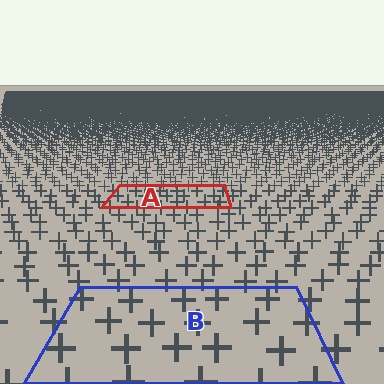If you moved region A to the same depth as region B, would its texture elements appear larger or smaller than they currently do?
They would appear larger. At a closer depth, the same texture elements are projected at a bigger on-screen size.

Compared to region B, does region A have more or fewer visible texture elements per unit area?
Region A has more texture elements per unit area — they are packed more densely because it is farther away.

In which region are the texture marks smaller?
The texture marks are smaller in region A, because it is farther away.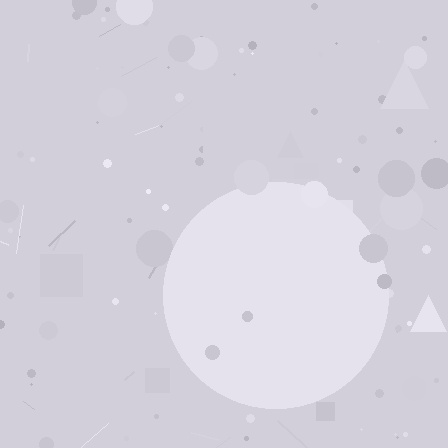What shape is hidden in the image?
A circle is hidden in the image.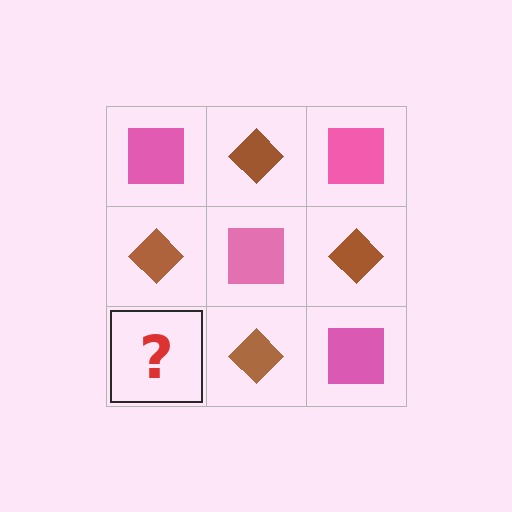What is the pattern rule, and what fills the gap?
The rule is that it alternates pink square and brown diamond in a checkerboard pattern. The gap should be filled with a pink square.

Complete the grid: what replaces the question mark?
The question mark should be replaced with a pink square.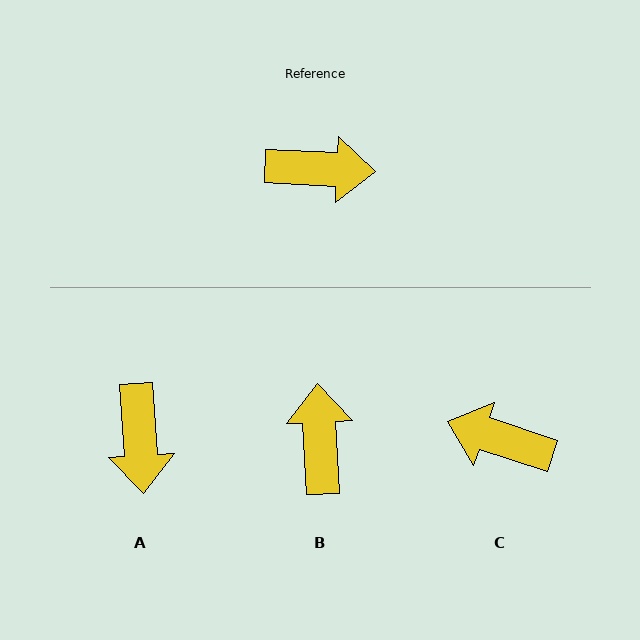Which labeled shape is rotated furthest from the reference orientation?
C, about 164 degrees away.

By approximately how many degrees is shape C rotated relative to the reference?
Approximately 164 degrees counter-clockwise.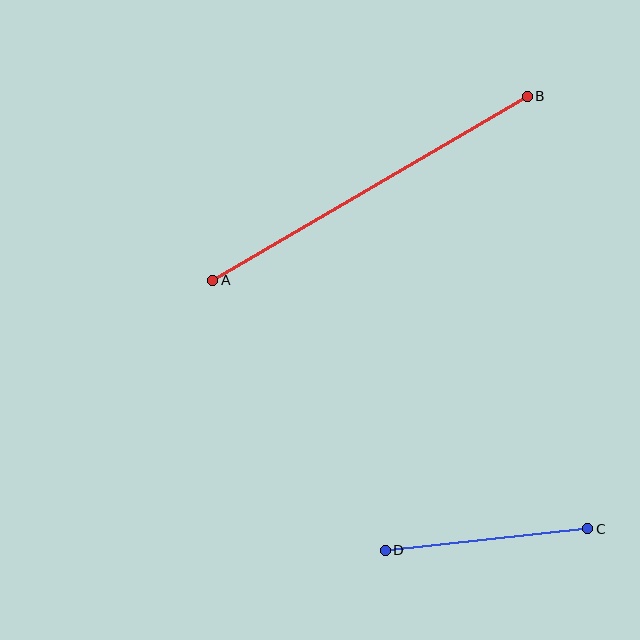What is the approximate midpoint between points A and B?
The midpoint is at approximately (370, 188) pixels.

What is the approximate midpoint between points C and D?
The midpoint is at approximately (486, 540) pixels.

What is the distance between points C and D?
The distance is approximately 204 pixels.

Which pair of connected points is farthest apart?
Points A and B are farthest apart.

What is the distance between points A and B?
The distance is approximately 364 pixels.